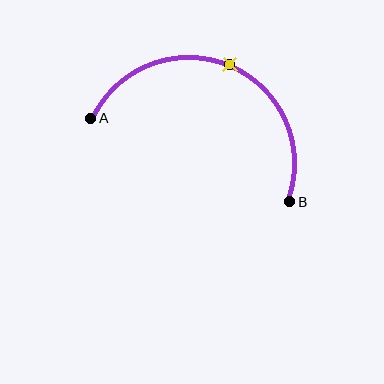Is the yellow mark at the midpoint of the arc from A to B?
Yes. The yellow mark lies on the arc at equal arc-length from both A and B — it is the arc midpoint.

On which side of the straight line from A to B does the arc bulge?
The arc bulges above the straight line connecting A and B.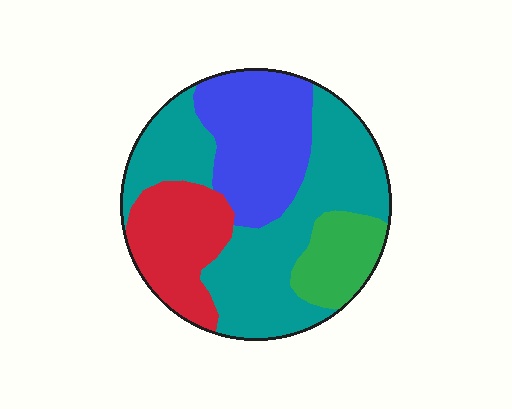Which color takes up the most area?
Teal, at roughly 45%.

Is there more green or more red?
Red.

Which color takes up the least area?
Green, at roughly 10%.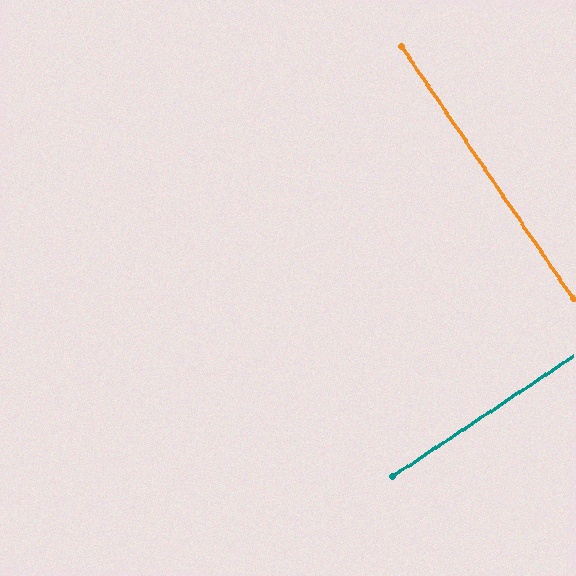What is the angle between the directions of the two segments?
Approximately 89 degrees.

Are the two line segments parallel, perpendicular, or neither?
Perpendicular — they meet at approximately 89°.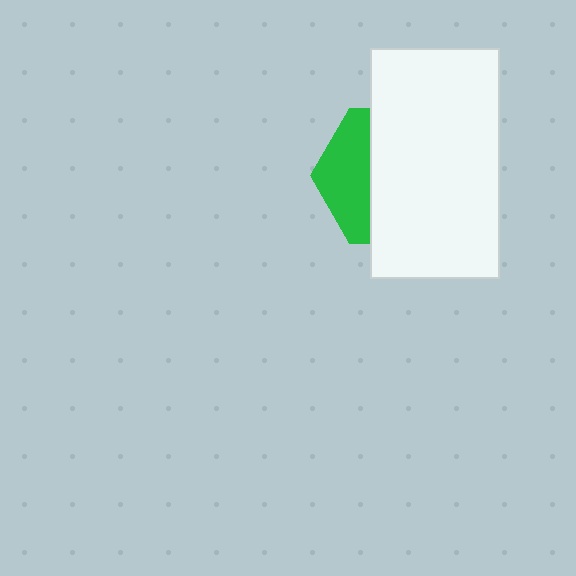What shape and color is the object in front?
The object in front is a white rectangle.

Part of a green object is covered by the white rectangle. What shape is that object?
It is a hexagon.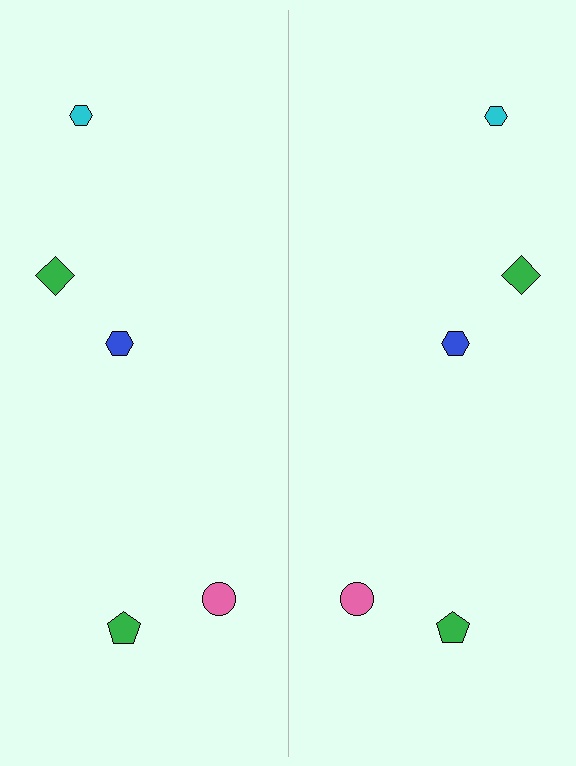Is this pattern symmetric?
Yes, this pattern has bilateral (reflection) symmetry.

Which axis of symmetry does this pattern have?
The pattern has a vertical axis of symmetry running through the center of the image.